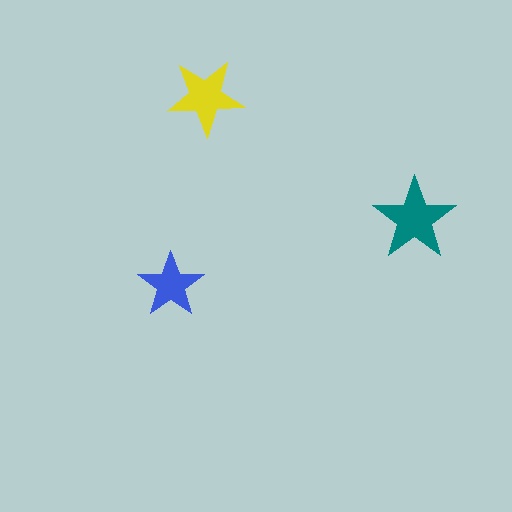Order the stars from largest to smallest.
the teal one, the yellow one, the blue one.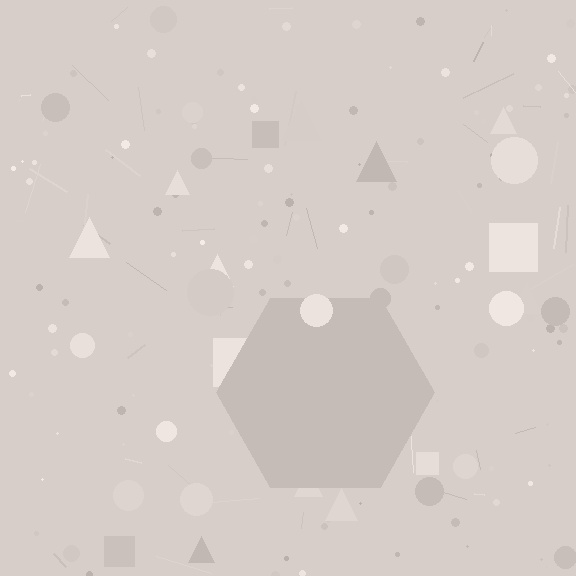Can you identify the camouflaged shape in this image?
The camouflaged shape is a hexagon.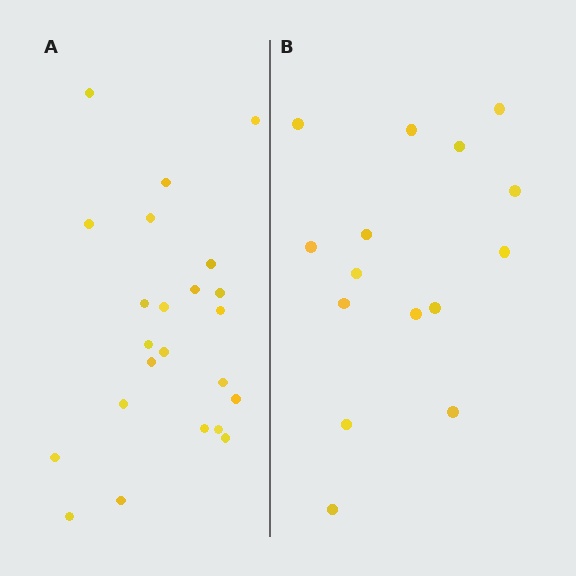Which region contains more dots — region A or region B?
Region A (the left region) has more dots.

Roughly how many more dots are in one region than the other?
Region A has roughly 8 or so more dots than region B.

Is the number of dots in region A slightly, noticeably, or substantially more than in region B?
Region A has substantially more. The ratio is roughly 1.5 to 1.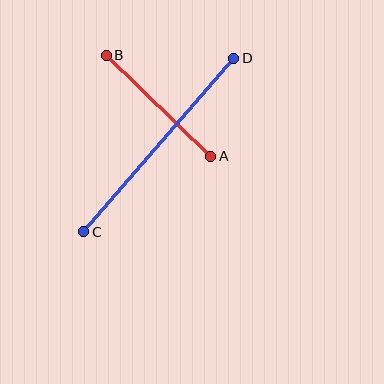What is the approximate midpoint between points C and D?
The midpoint is at approximately (159, 145) pixels.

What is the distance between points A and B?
The distance is approximately 145 pixels.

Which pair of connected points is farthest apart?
Points C and D are farthest apart.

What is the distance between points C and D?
The distance is approximately 229 pixels.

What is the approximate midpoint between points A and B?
The midpoint is at approximately (158, 106) pixels.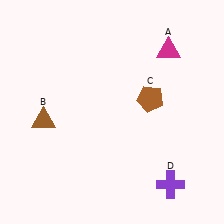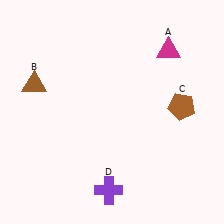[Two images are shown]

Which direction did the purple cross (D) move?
The purple cross (D) moved left.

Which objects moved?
The objects that moved are: the brown triangle (B), the brown pentagon (C), the purple cross (D).